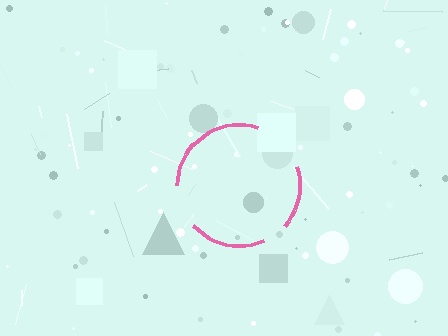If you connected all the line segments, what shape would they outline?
They would outline a circle.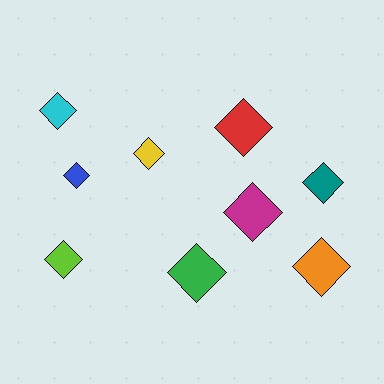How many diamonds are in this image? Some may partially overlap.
There are 9 diamonds.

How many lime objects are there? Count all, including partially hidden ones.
There is 1 lime object.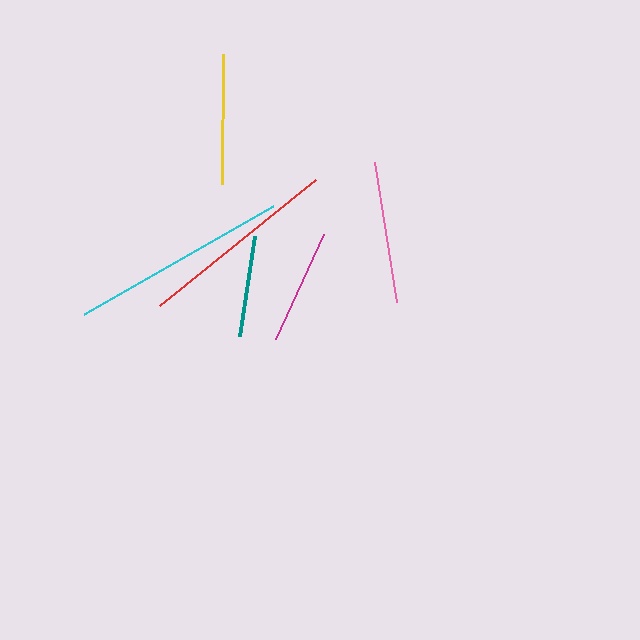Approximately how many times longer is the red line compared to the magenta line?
The red line is approximately 1.7 times the length of the magenta line.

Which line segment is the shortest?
The teal line is the shortest at approximately 101 pixels.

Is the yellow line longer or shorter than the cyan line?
The cyan line is longer than the yellow line.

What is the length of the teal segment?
The teal segment is approximately 101 pixels long.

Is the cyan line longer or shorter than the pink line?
The cyan line is longer than the pink line.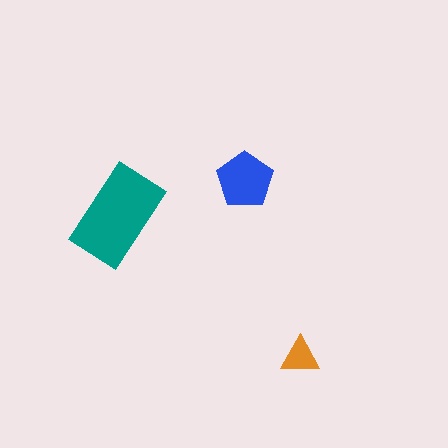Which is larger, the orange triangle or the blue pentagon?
The blue pentagon.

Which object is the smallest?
The orange triangle.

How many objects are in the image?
There are 3 objects in the image.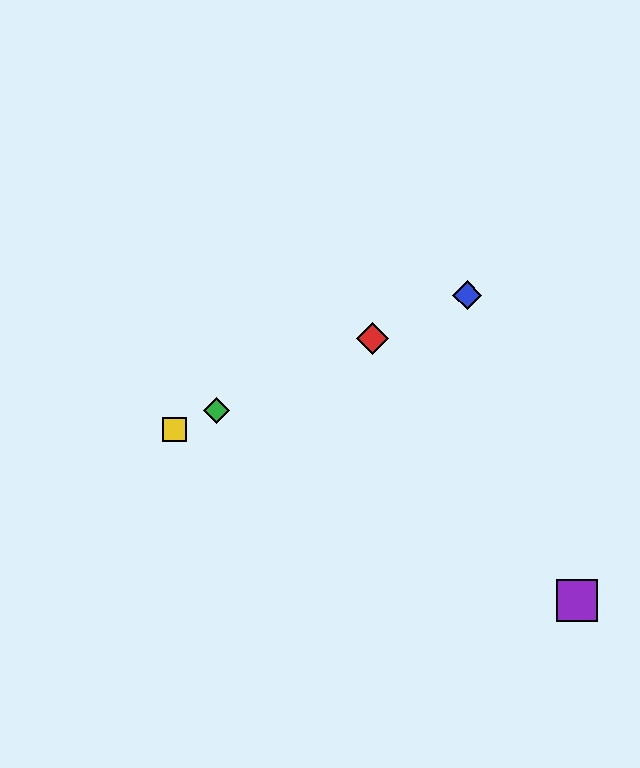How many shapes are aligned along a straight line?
4 shapes (the red diamond, the blue diamond, the green diamond, the yellow square) are aligned along a straight line.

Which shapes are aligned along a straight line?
The red diamond, the blue diamond, the green diamond, the yellow square are aligned along a straight line.